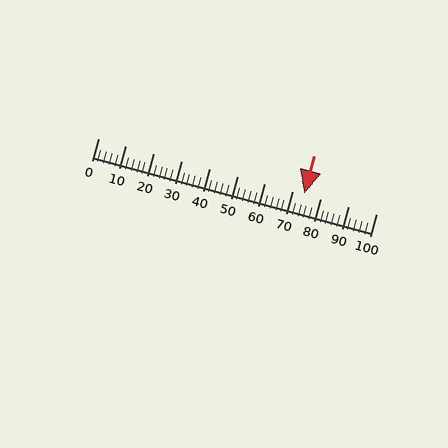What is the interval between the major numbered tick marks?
The major tick marks are spaced 10 units apart.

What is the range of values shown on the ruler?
The ruler shows values from 0 to 100.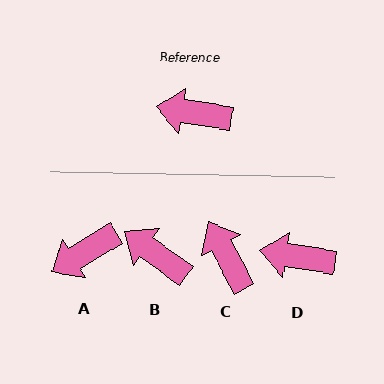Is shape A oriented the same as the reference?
No, it is off by about 39 degrees.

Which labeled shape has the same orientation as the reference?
D.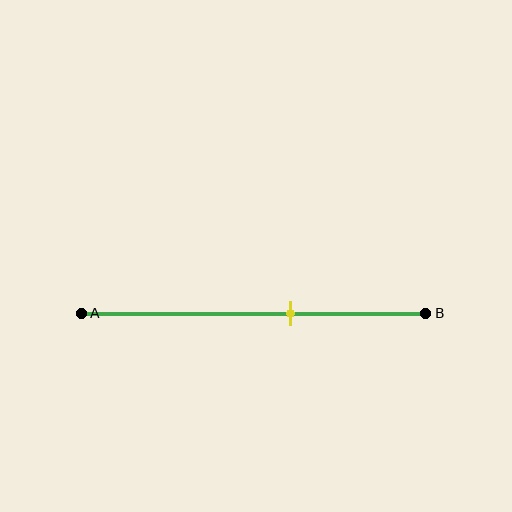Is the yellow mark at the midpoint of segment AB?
No, the mark is at about 60% from A, not at the 50% midpoint.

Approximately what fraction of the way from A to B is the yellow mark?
The yellow mark is approximately 60% of the way from A to B.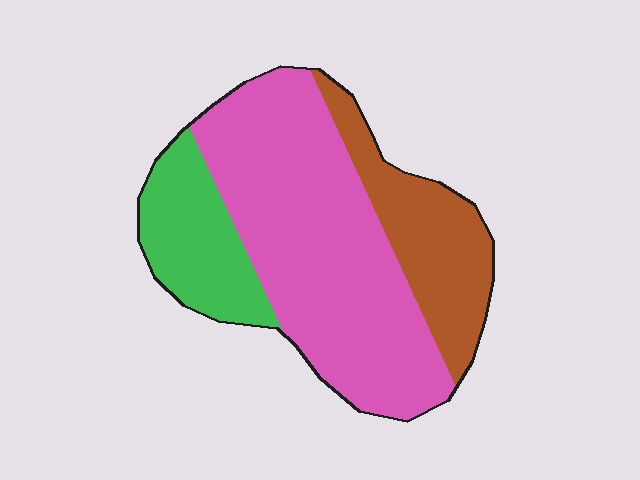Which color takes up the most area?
Pink, at roughly 60%.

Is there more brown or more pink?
Pink.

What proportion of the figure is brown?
Brown covers about 25% of the figure.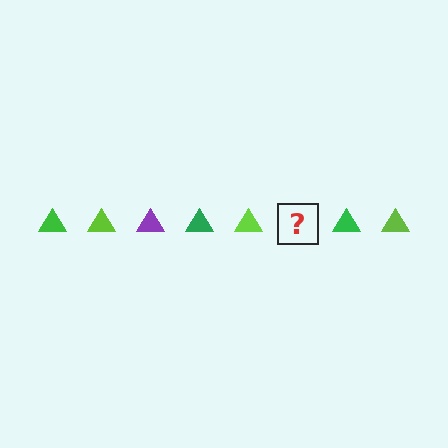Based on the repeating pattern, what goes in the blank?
The blank should be a purple triangle.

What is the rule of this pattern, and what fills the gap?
The rule is that the pattern cycles through green, lime, purple triangles. The gap should be filled with a purple triangle.